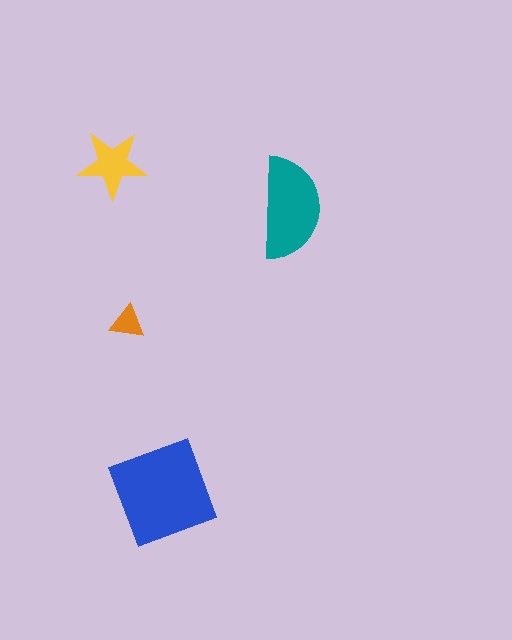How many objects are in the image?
There are 4 objects in the image.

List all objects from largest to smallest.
The blue diamond, the teal semicircle, the yellow star, the orange triangle.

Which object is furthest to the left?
The yellow star is leftmost.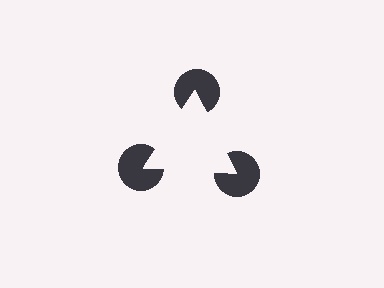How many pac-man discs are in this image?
There are 3 — one at each vertex of the illusory triangle.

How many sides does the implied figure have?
3 sides.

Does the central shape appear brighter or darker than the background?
It typically appears slightly brighter than the background, even though no actual brightness change is drawn.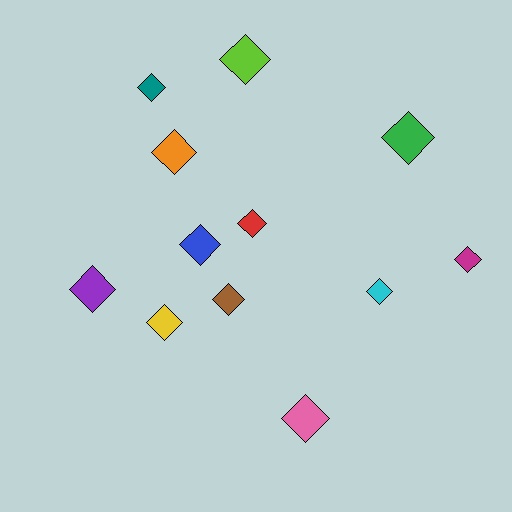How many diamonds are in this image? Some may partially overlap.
There are 12 diamonds.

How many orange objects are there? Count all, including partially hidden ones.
There is 1 orange object.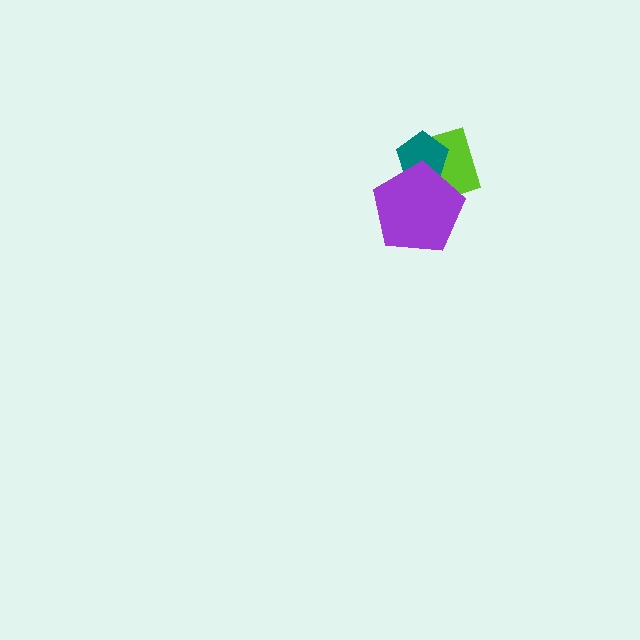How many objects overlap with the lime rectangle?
2 objects overlap with the lime rectangle.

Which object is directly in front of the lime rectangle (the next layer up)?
The teal pentagon is directly in front of the lime rectangle.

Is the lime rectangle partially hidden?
Yes, it is partially covered by another shape.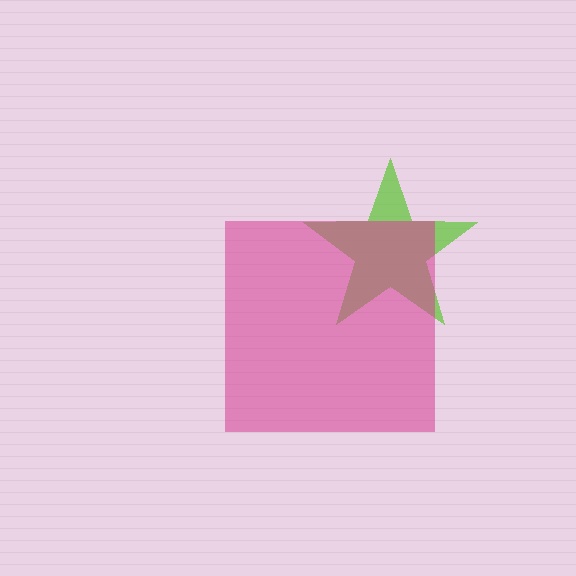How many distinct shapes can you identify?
There are 2 distinct shapes: a lime star, a magenta square.